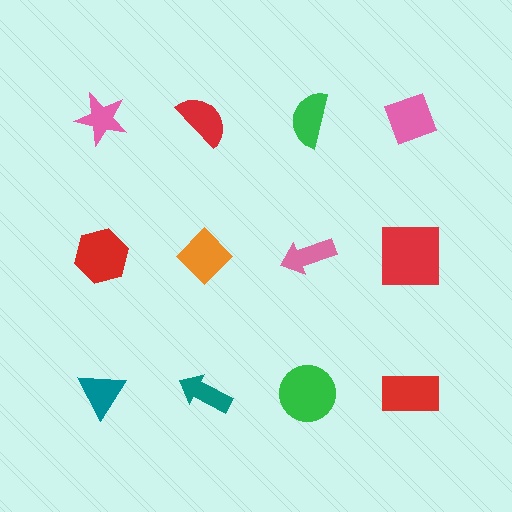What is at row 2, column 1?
A red hexagon.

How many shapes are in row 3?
4 shapes.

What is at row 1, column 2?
A red semicircle.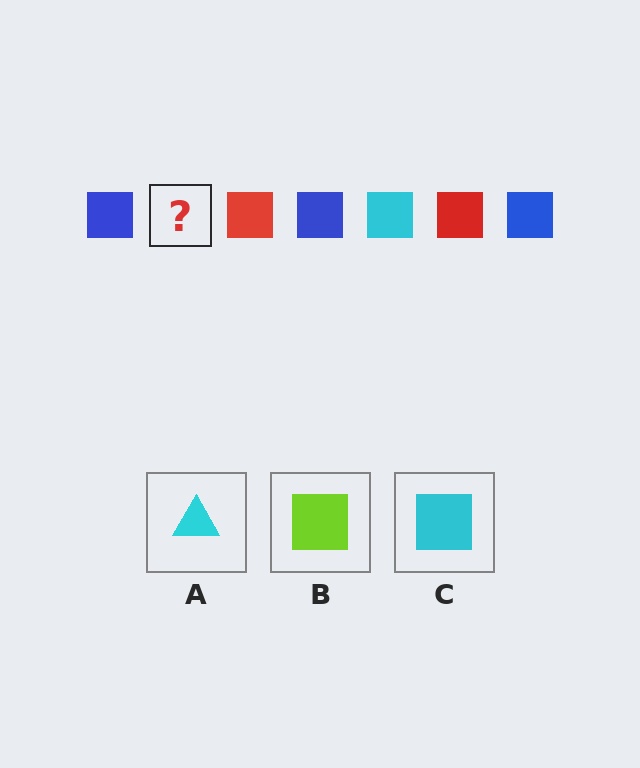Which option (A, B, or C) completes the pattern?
C.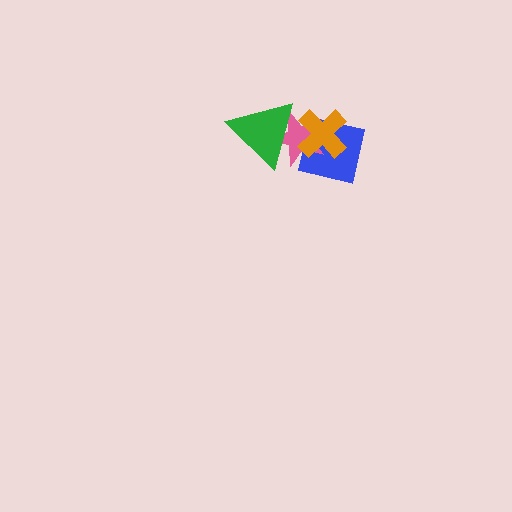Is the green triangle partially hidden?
Yes, it is partially covered by another shape.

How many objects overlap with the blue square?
3 objects overlap with the blue square.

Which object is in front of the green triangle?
The orange cross is in front of the green triangle.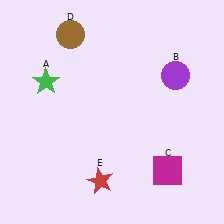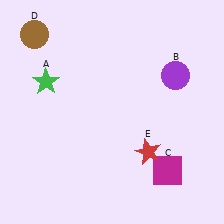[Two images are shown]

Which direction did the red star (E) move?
The red star (E) moved right.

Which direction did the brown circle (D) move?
The brown circle (D) moved left.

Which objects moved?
The objects that moved are: the brown circle (D), the red star (E).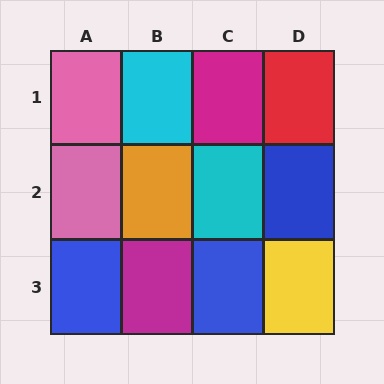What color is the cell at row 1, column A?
Pink.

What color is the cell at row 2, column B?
Orange.